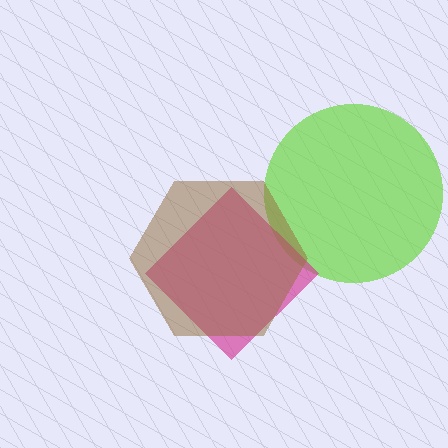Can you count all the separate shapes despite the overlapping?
Yes, there are 3 separate shapes.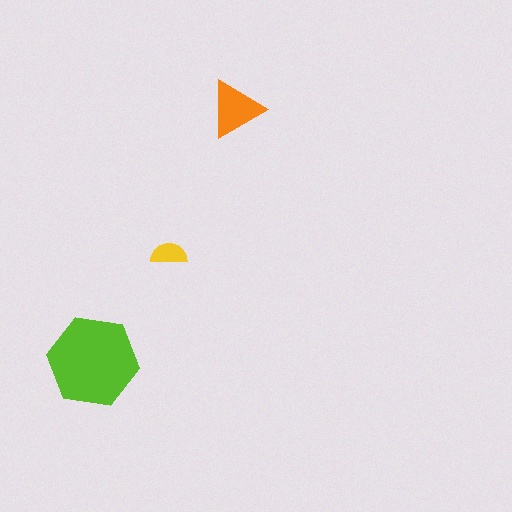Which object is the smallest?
The yellow semicircle.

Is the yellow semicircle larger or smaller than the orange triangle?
Smaller.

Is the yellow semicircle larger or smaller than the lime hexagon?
Smaller.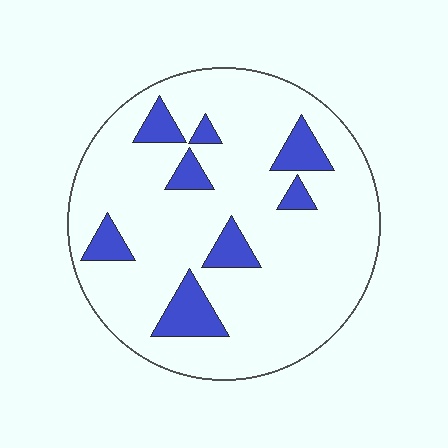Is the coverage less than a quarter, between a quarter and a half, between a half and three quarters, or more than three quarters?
Less than a quarter.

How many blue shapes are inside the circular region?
8.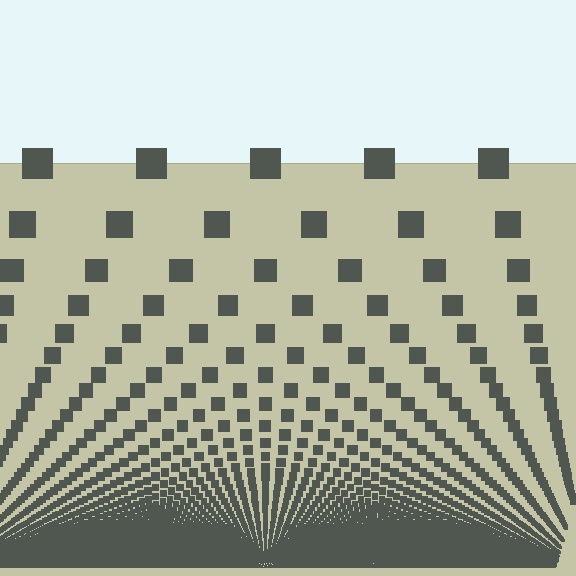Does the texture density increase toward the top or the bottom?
Density increases toward the bottom.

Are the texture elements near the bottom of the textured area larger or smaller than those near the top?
Smaller. The gradient is inverted — elements near the bottom are smaller and denser.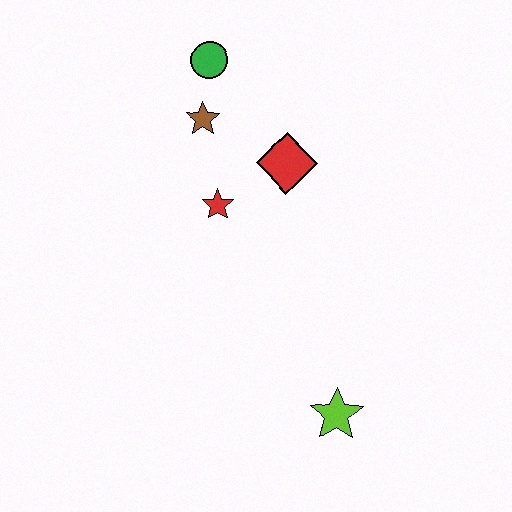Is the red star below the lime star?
No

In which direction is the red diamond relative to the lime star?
The red diamond is above the lime star.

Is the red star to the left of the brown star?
No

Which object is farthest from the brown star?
The lime star is farthest from the brown star.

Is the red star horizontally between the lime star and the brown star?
Yes